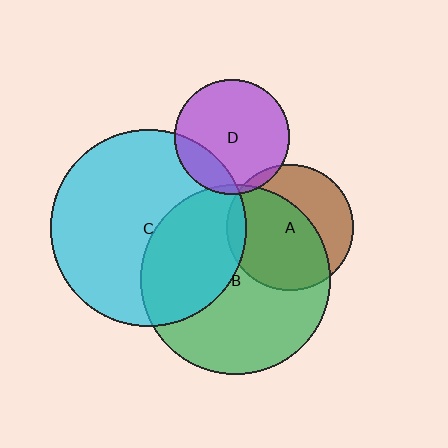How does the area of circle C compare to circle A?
Approximately 2.4 times.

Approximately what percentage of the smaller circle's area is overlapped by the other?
Approximately 60%.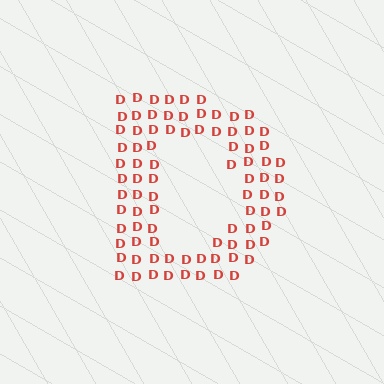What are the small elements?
The small elements are letter D's.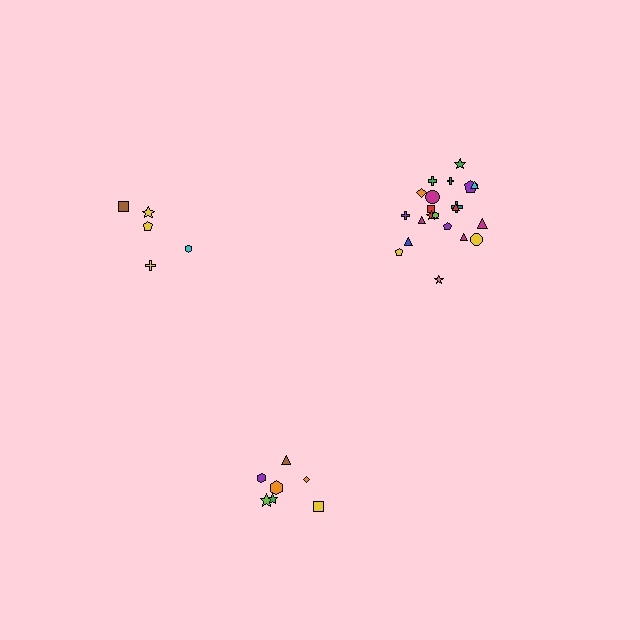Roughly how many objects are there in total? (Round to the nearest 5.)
Roughly 35 objects in total.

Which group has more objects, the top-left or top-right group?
The top-right group.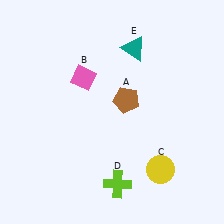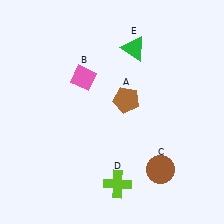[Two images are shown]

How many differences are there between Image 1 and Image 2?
There are 2 differences between the two images.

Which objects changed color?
C changed from yellow to brown. E changed from teal to green.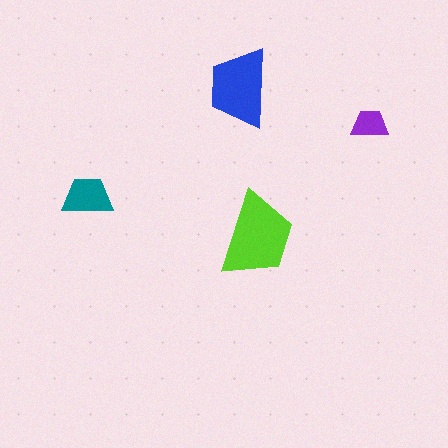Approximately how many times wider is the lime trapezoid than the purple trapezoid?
About 2.5 times wider.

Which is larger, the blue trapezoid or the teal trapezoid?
The blue one.